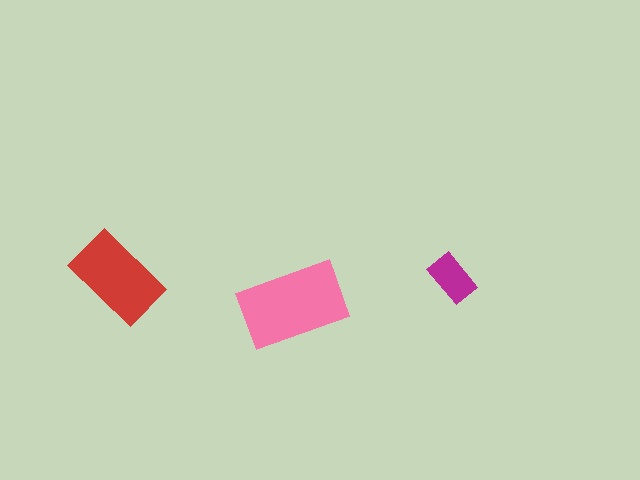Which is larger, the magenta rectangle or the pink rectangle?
The pink one.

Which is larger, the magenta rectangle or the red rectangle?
The red one.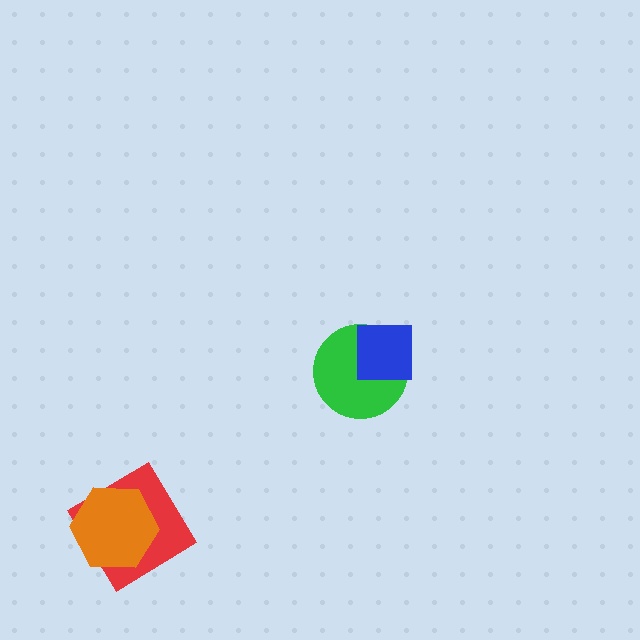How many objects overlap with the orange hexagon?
1 object overlaps with the orange hexagon.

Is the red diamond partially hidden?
Yes, it is partially covered by another shape.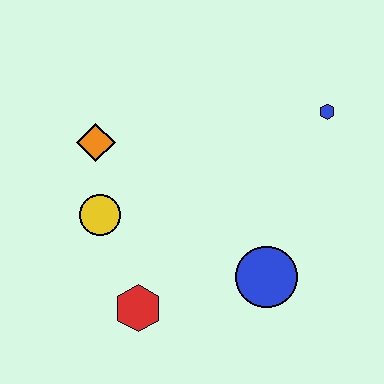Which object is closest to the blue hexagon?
The blue circle is closest to the blue hexagon.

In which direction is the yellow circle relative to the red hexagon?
The yellow circle is above the red hexagon.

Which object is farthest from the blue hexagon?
The red hexagon is farthest from the blue hexagon.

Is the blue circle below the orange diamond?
Yes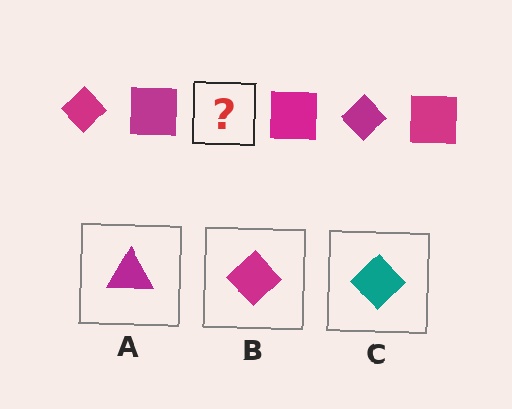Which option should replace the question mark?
Option B.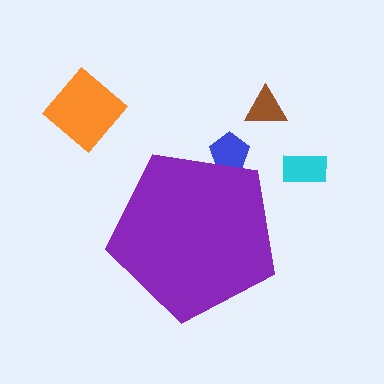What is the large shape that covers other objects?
A purple pentagon.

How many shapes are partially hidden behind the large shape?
1 shape is partially hidden.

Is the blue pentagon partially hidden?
Yes, the blue pentagon is partially hidden behind the purple pentagon.